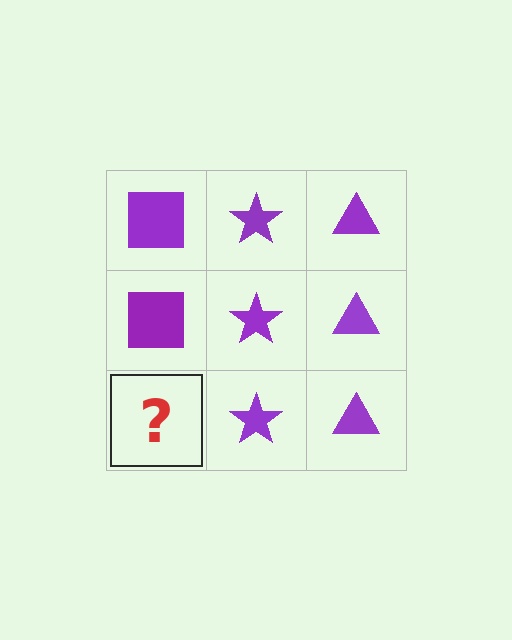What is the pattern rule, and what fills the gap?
The rule is that each column has a consistent shape. The gap should be filled with a purple square.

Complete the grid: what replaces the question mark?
The question mark should be replaced with a purple square.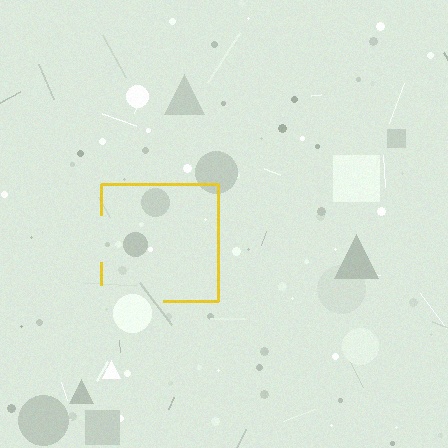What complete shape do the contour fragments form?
The contour fragments form a square.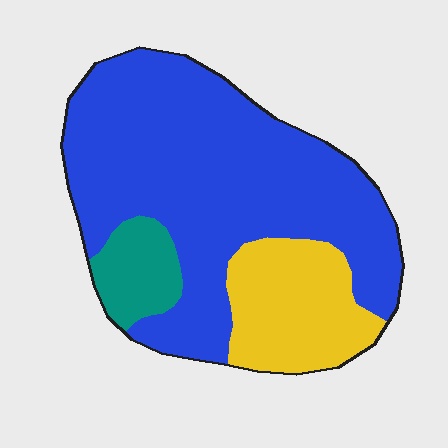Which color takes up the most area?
Blue, at roughly 70%.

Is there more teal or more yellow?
Yellow.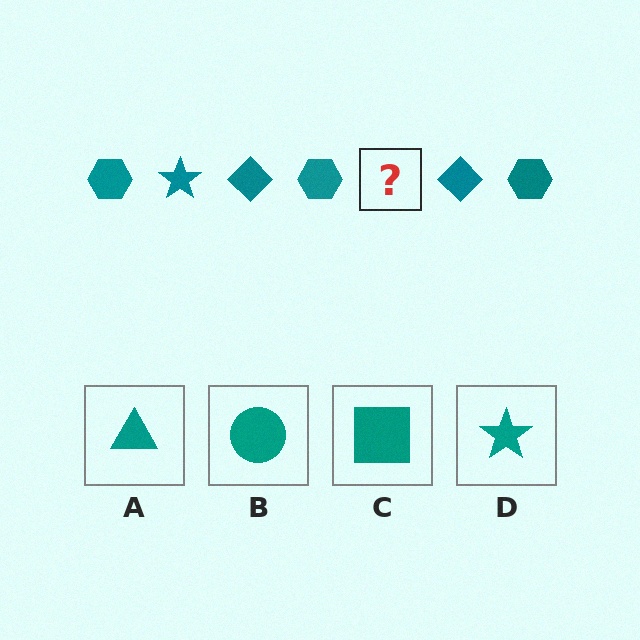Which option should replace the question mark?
Option D.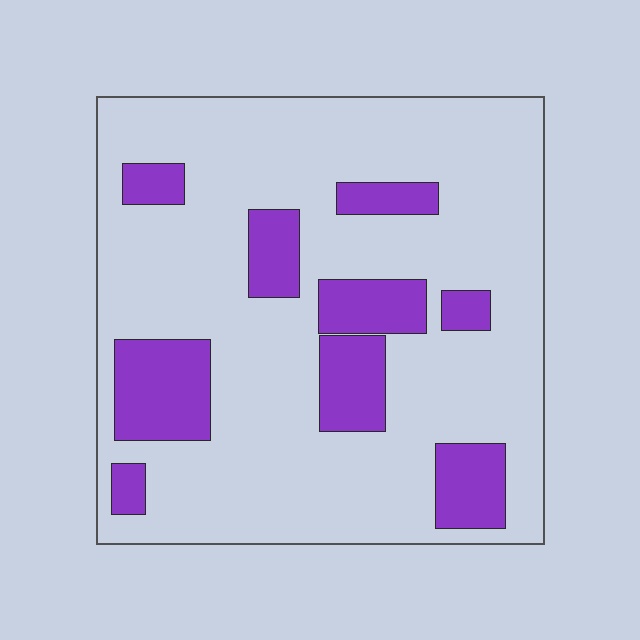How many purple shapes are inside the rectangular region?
9.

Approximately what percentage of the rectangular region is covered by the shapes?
Approximately 20%.